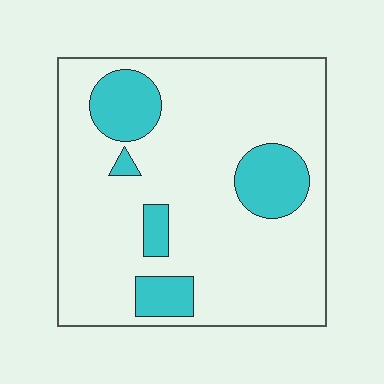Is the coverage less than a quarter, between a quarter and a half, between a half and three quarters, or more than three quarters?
Less than a quarter.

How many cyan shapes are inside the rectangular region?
5.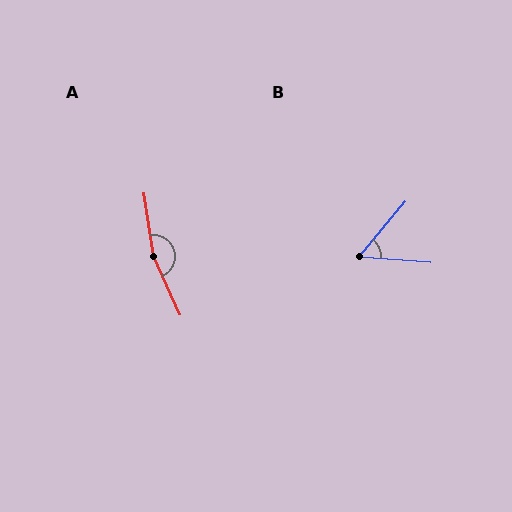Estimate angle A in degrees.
Approximately 164 degrees.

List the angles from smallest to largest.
B (55°), A (164°).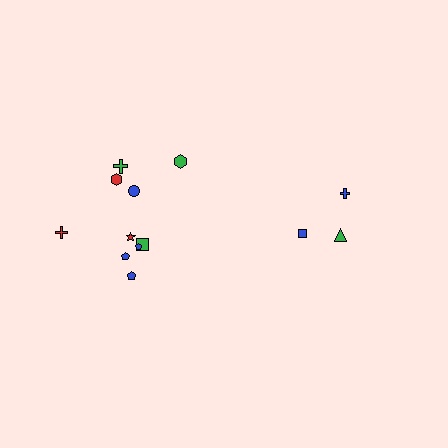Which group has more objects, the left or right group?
The left group.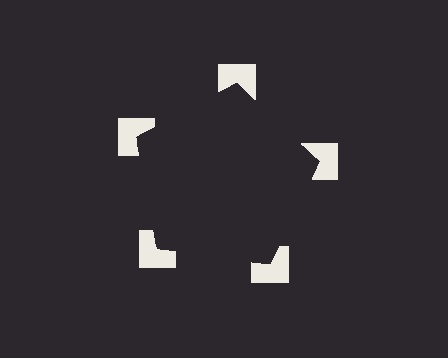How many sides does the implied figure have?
5 sides.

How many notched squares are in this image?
There are 5 — one at each vertex of the illusory pentagon.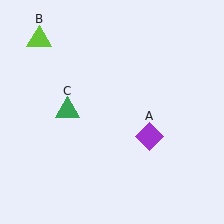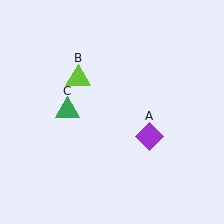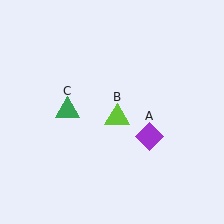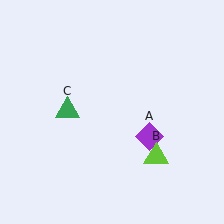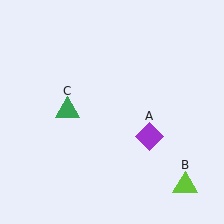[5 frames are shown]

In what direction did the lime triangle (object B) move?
The lime triangle (object B) moved down and to the right.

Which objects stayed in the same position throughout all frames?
Purple diamond (object A) and green triangle (object C) remained stationary.